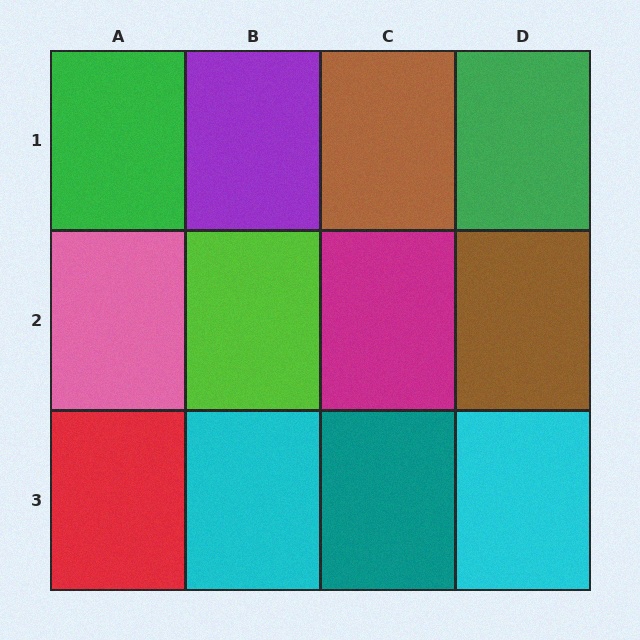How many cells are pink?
1 cell is pink.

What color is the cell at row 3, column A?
Red.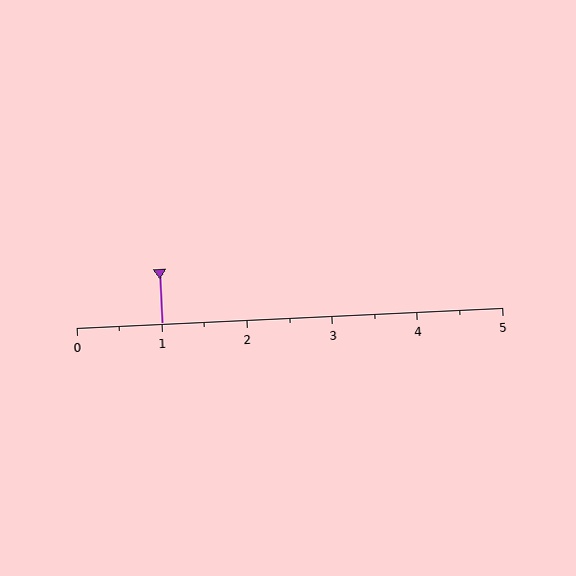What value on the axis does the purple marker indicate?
The marker indicates approximately 1.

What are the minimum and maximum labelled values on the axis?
The axis runs from 0 to 5.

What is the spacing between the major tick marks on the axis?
The major ticks are spaced 1 apart.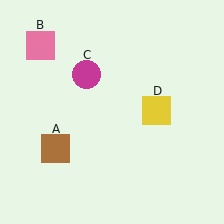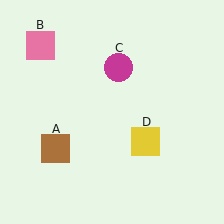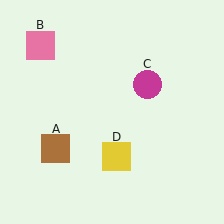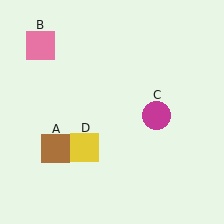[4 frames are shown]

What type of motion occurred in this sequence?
The magenta circle (object C), yellow square (object D) rotated clockwise around the center of the scene.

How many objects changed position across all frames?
2 objects changed position: magenta circle (object C), yellow square (object D).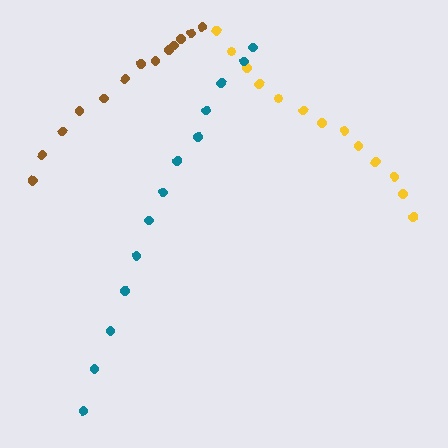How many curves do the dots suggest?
There are 3 distinct paths.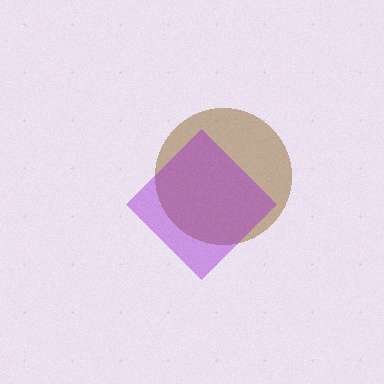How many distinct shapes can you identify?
There are 2 distinct shapes: a brown circle, a purple diamond.